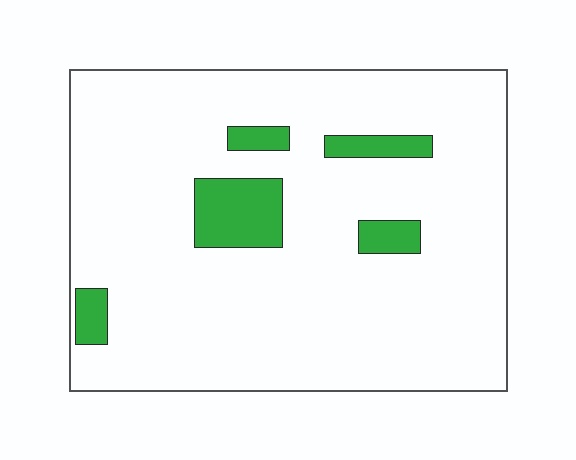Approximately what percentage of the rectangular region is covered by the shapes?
Approximately 10%.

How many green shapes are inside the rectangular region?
5.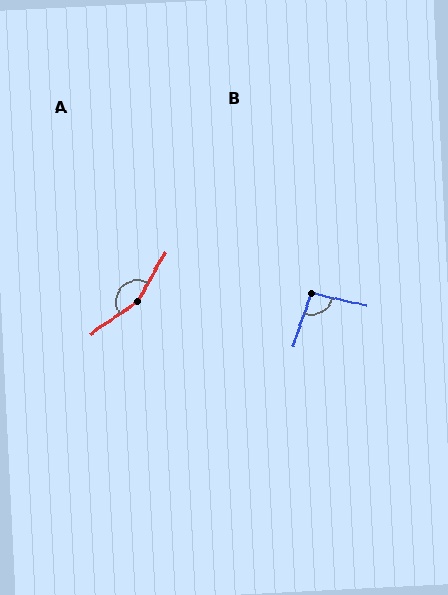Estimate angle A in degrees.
Approximately 154 degrees.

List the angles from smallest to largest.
B (96°), A (154°).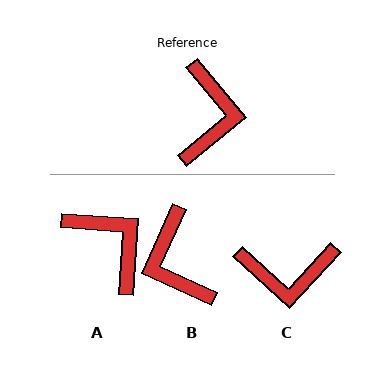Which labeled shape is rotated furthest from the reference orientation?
B, about 154 degrees away.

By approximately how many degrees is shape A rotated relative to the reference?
Approximately 46 degrees counter-clockwise.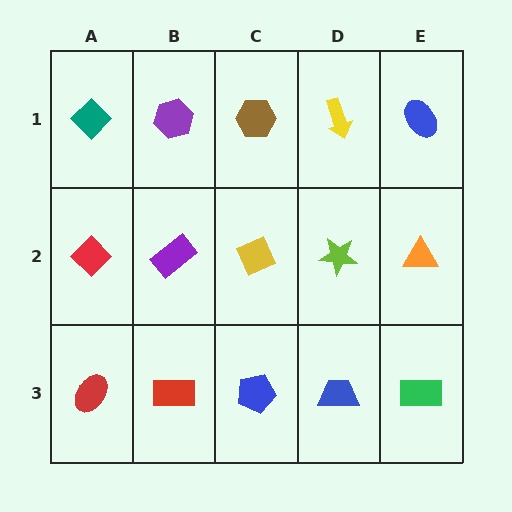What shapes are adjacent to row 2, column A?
A teal diamond (row 1, column A), a red ellipse (row 3, column A), a purple rectangle (row 2, column B).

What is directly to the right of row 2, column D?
An orange triangle.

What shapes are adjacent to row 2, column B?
A purple hexagon (row 1, column B), a red rectangle (row 3, column B), a red diamond (row 2, column A), a yellow diamond (row 2, column C).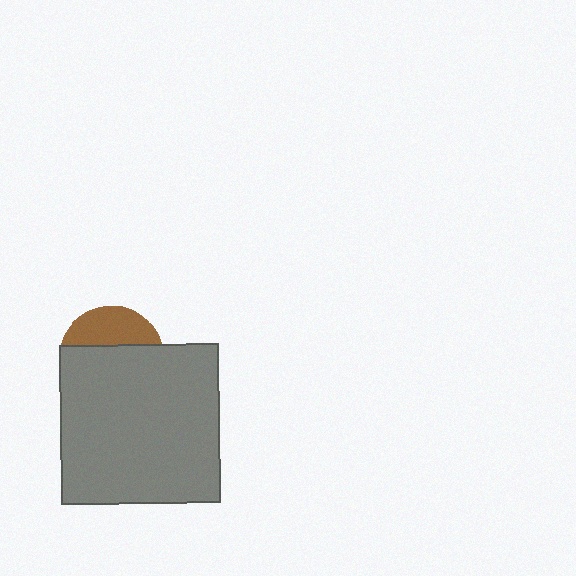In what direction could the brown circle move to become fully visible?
The brown circle could move up. That would shift it out from behind the gray square entirely.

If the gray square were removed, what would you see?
You would see the complete brown circle.